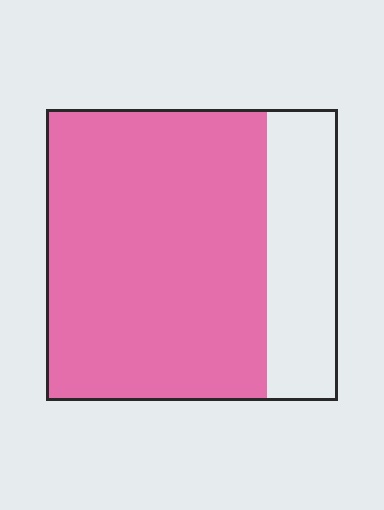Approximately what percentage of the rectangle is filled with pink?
Approximately 75%.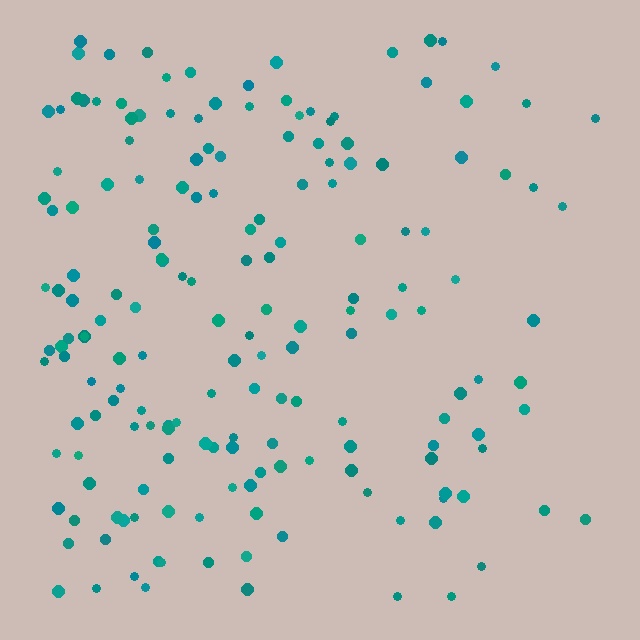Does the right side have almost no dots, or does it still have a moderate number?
Still a moderate number, just noticeably fewer than the left.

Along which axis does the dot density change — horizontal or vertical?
Horizontal.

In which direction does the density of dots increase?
From right to left, with the left side densest.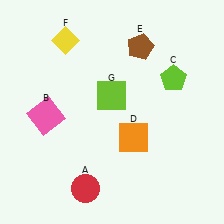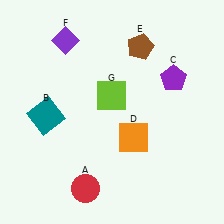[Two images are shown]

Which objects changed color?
B changed from pink to teal. C changed from lime to purple. F changed from yellow to purple.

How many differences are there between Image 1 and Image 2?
There are 3 differences between the two images.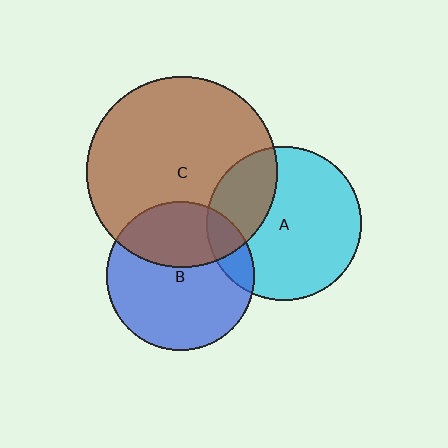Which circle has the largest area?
Circle C (brown).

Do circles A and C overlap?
Yes.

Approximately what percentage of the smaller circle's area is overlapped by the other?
Approximately 30%.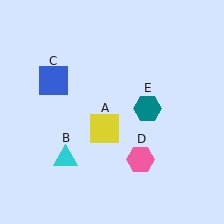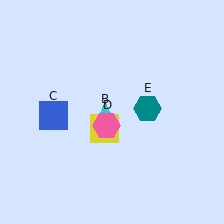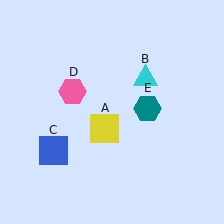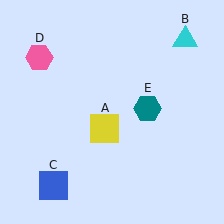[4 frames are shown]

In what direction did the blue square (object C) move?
The blue square (object C) moved down.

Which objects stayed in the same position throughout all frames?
Yellow square (object A) and teal hexagon (object E) remained stationary.